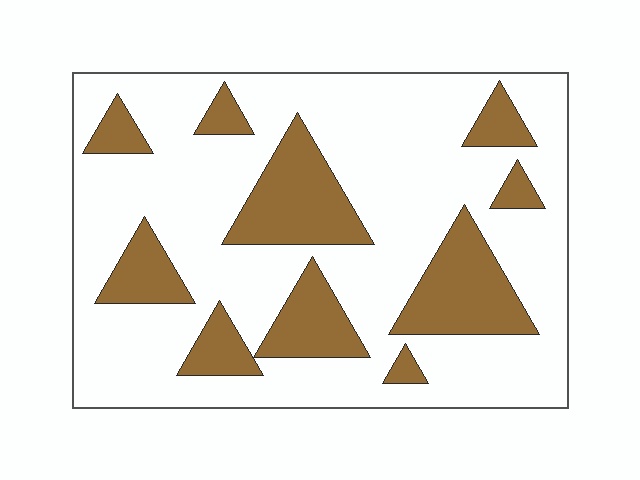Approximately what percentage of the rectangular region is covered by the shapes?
Approximately 25%.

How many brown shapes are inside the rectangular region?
10.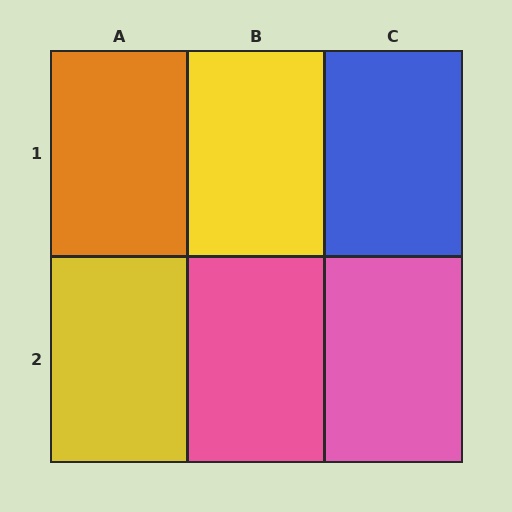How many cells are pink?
2 cells are pink.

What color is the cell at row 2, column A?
Yellow.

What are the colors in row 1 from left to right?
Orange, yellow, blue.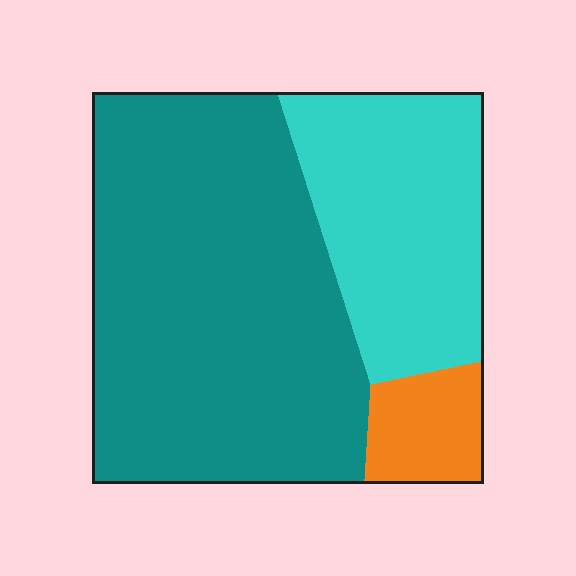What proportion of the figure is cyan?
Cyan covers 30% of the figure.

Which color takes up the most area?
Teal, at roughly 60%.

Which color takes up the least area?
Orange, at roughly 10%.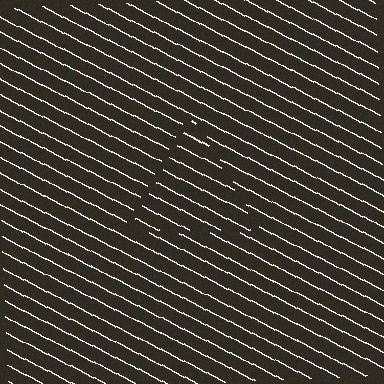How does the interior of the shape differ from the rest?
The interior of the shape contains the same grating, shifted by half a period — the contour is defined by the phase discontinuity where line-ends from the inner and outer gratings abut.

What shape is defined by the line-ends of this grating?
An illusory triangle. The interior of the shape contains the same grating, shifted by half a period — the contour is defined by the phase discontinuity where line-ends from the inner and outer gratings abut.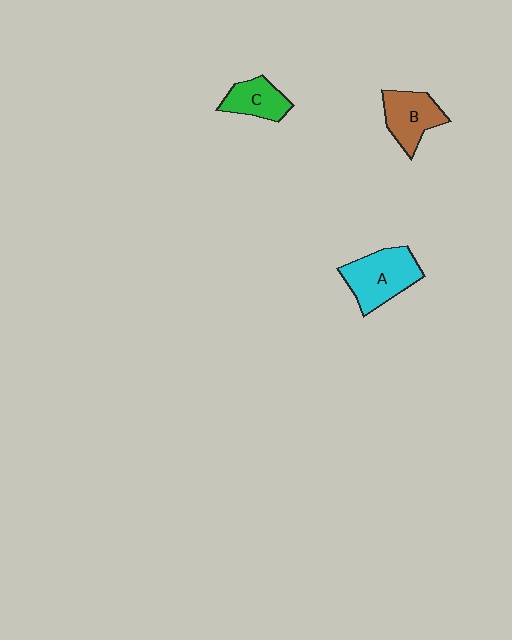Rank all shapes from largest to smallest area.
From largest to smallest: A (cyan), B (brown), C (green).